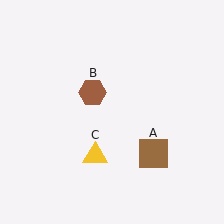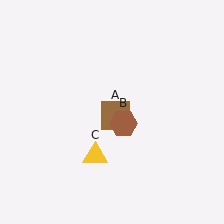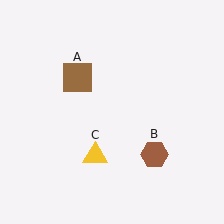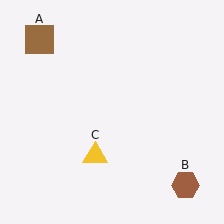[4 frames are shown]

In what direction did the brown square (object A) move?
The brown square (object A) moved up and to the left.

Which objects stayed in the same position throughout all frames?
Yellow triangle (object C) remained stationary.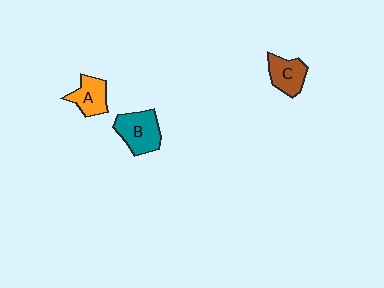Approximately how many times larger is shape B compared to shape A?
Approximately 1.3 times.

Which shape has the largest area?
Shape B (teal).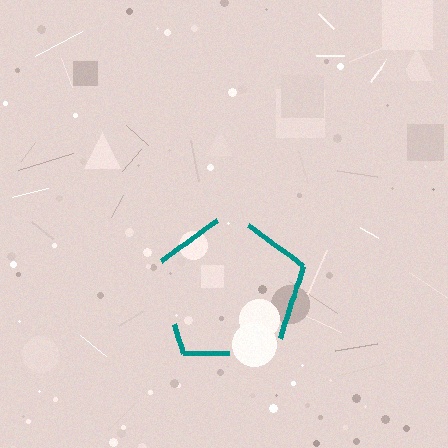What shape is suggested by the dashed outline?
The dashed outline suggests a pentagon.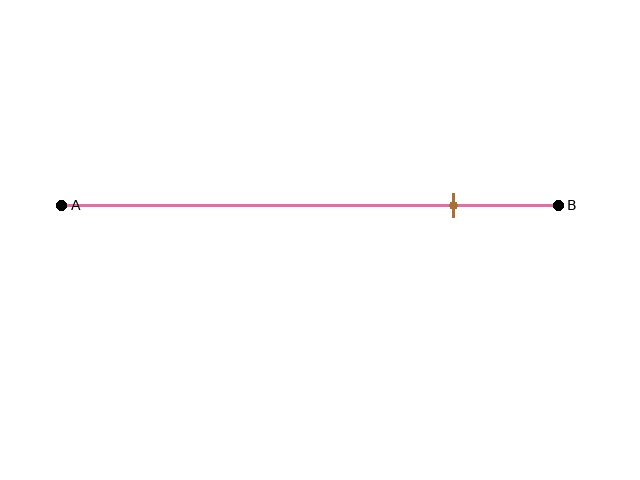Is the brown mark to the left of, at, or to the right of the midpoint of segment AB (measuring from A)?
The brown mark is to the right of the midpoint of segment AB.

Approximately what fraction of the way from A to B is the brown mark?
The brown mark is approximately 80% of the way from A to B.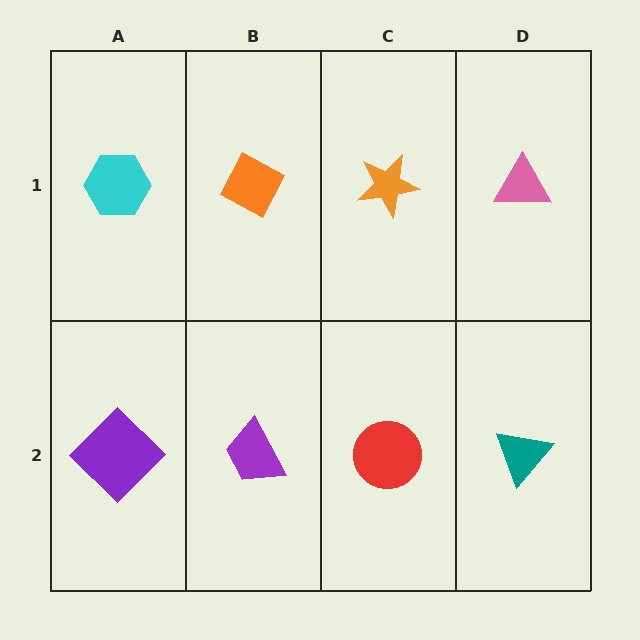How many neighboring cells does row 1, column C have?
3.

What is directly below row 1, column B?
A purple trapezoid.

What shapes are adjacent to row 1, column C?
A red circle (row 2, column C), an orange diamond (row 1, column B), a pink triangle (row 1, column D).